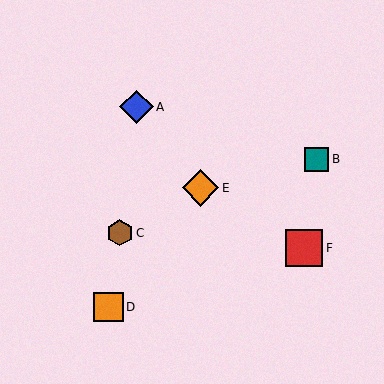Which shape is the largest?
The red square (labeled F) is the largest.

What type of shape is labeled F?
Shape F is a red square.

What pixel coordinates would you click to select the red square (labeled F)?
Click at (304, 248) to select the red square F.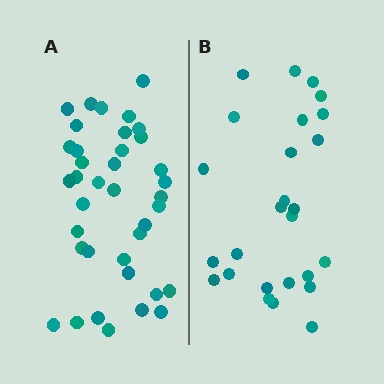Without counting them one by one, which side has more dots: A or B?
Region A (the left region) has more dots.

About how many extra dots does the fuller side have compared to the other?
Region A has roughly 12 or so more dots than region B.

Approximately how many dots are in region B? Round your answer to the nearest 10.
About 30 dots. (The exact count is 26, which rounds to 30.)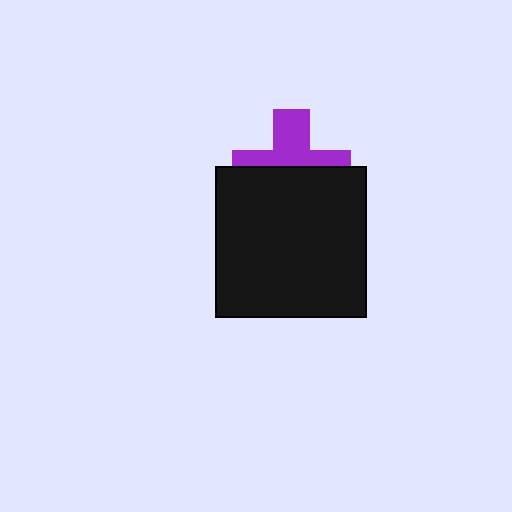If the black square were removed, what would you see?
You would see the complete purple cross.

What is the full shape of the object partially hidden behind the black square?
The partially hidden object is a purple cross.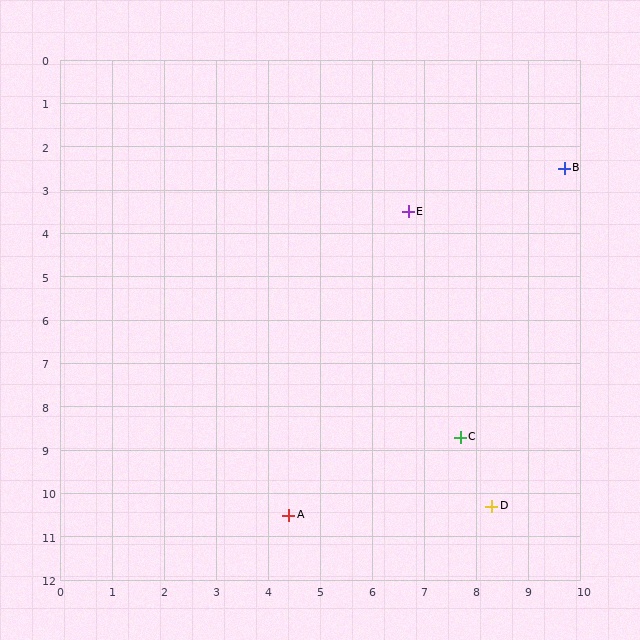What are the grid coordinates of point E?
Point E is at approximately (6.7, 3.5).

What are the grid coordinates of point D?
Point D is at approximately (8.3, 10.3).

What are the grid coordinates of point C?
Point C is at approximately (7.7, 8.7).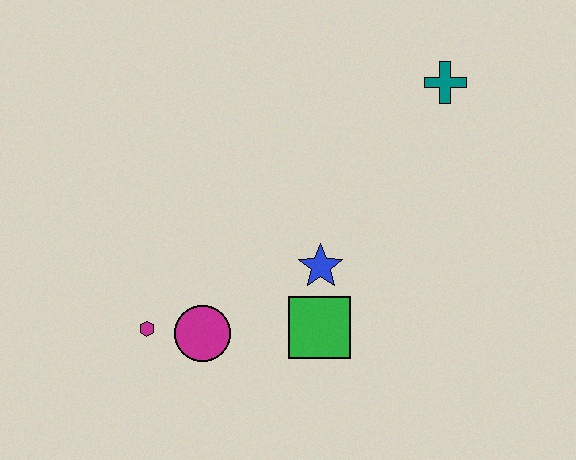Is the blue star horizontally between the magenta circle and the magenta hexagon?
No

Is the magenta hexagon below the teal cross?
Yes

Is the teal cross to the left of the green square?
No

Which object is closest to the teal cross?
The blue star is closest to the teal cross.